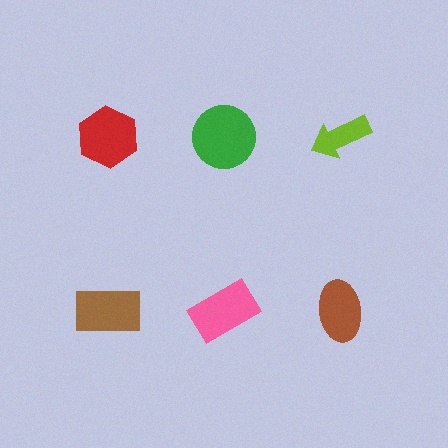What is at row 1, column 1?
A red hexagon.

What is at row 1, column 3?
A lime arrow.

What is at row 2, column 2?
A pink rectangle.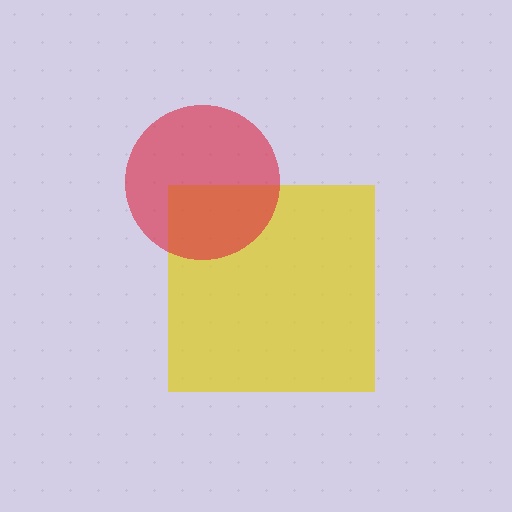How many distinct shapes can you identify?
There are 2 distinct shapes: a yellow square, a red circle.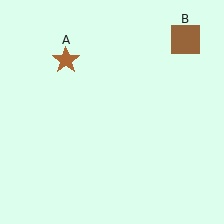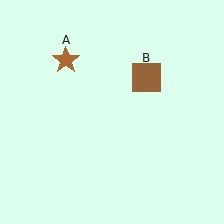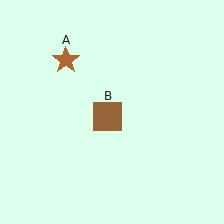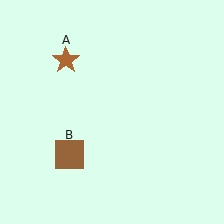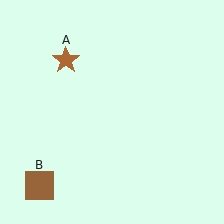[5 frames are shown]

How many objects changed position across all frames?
1 object changed position: brown square (object B).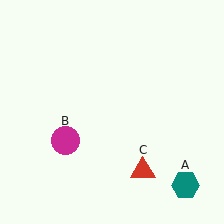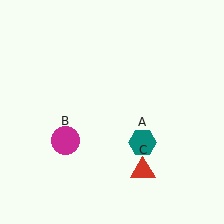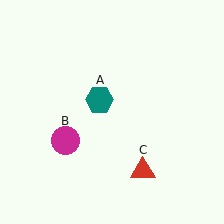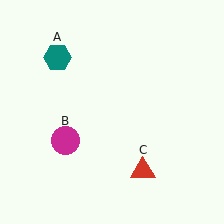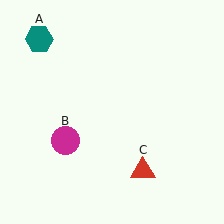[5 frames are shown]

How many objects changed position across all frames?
1 object changed position: teal hexagon (object A).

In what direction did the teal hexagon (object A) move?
The teal hexagon (object A) moved up and to the left.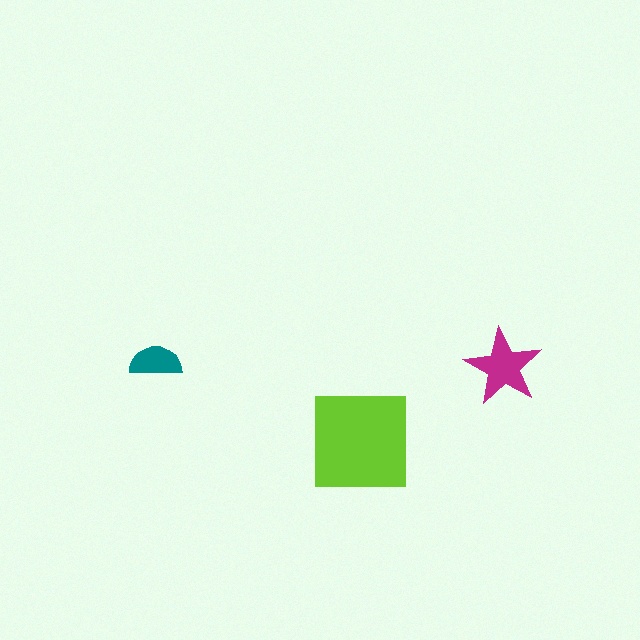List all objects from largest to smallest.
The lime square, the magenta star, the teal semicircle.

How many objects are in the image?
There are 3 objects in the image.